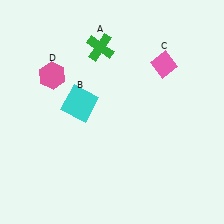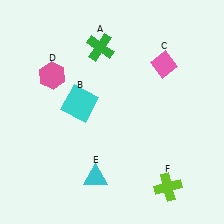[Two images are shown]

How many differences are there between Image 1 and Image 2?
There are 2 differences between the two images.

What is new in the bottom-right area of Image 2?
A lime cross (F) was added in the bottom-right area of Image 2.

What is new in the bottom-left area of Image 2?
A cyan triangle (E) was added in the bottom-left area of Image 2.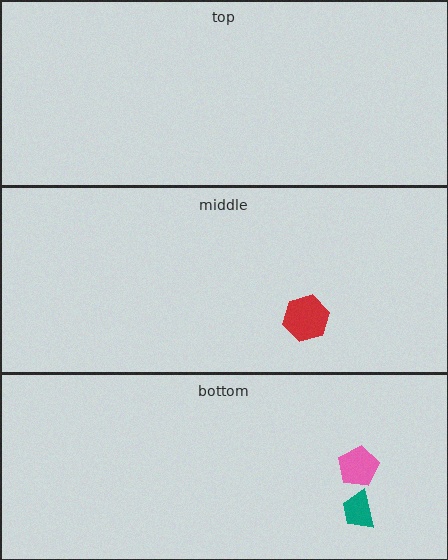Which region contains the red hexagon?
The middle region.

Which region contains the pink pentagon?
The bottom region.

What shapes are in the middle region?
The red hexagon.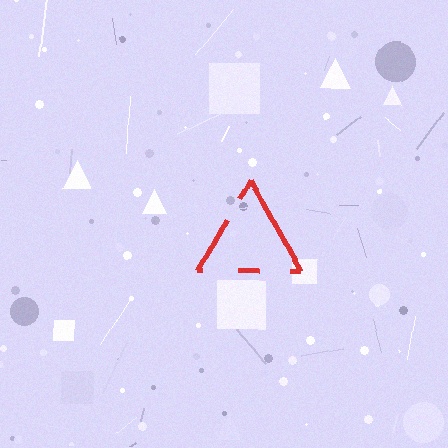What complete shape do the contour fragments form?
The contour fragments form a triangle.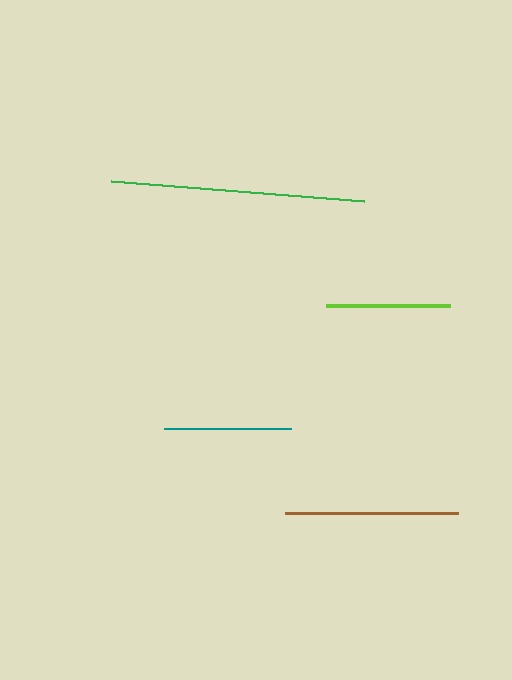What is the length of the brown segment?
The brown segment is approximately 173 pixels long.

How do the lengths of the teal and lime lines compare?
The teal and lime lines are approximately the same length.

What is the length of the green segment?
The green segment is approximately 253 pixels long.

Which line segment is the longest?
The green line is the longest at approximately 253 pixels.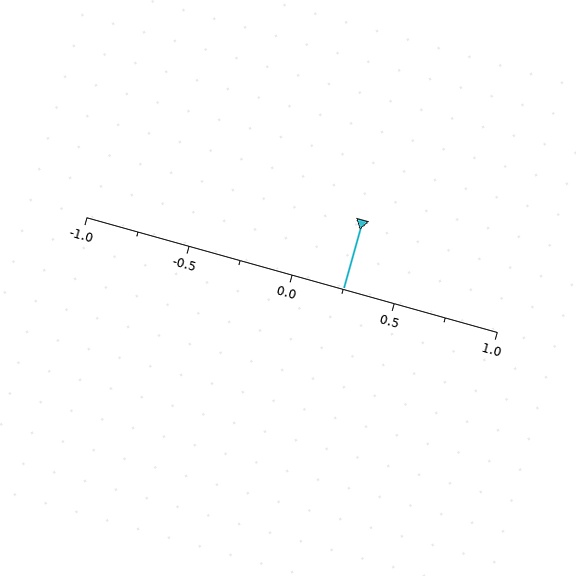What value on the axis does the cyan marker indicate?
The marker indicates approximately 0.25.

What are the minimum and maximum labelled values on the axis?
The axis runs from -1.0 to 1.0.